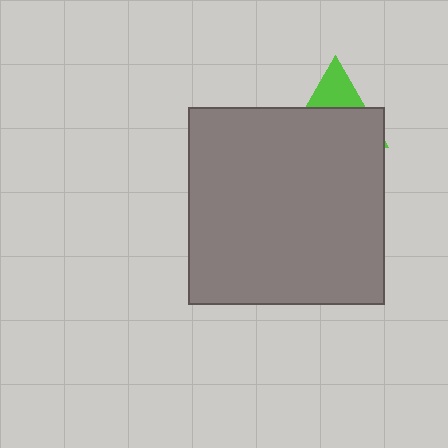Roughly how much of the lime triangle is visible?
A small part of it is visible (roughly 33%).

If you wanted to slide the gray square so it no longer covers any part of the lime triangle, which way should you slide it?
Slide it down — that is the most direct way to separate the two shapes.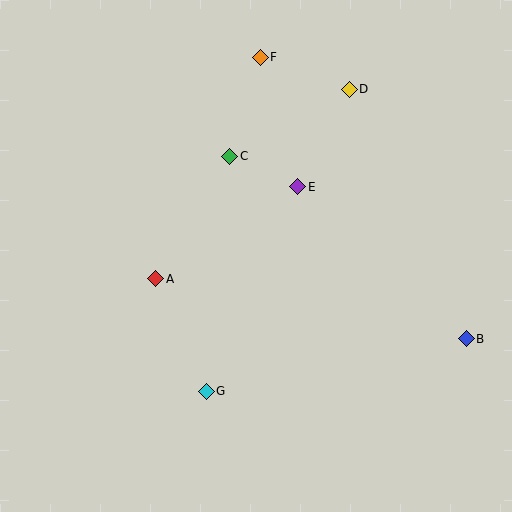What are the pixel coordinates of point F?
Point F is at (260, 57).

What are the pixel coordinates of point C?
Point C is at (230, 156).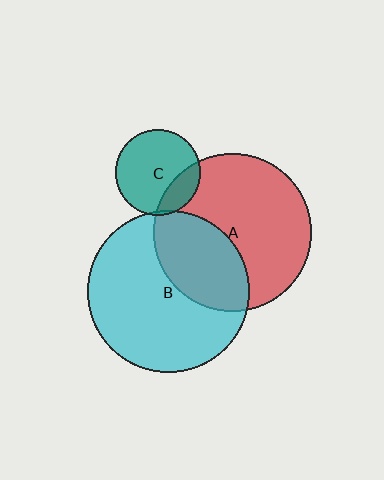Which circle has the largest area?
Circle B (cyan).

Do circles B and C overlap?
Yes.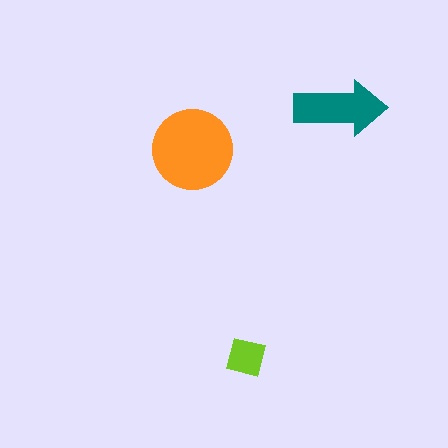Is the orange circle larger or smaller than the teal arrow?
Larger.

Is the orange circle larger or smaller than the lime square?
Larger.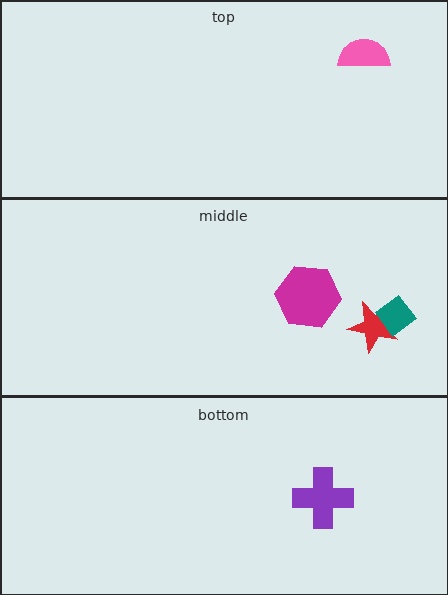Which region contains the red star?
The middle region.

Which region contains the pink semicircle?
The top region.